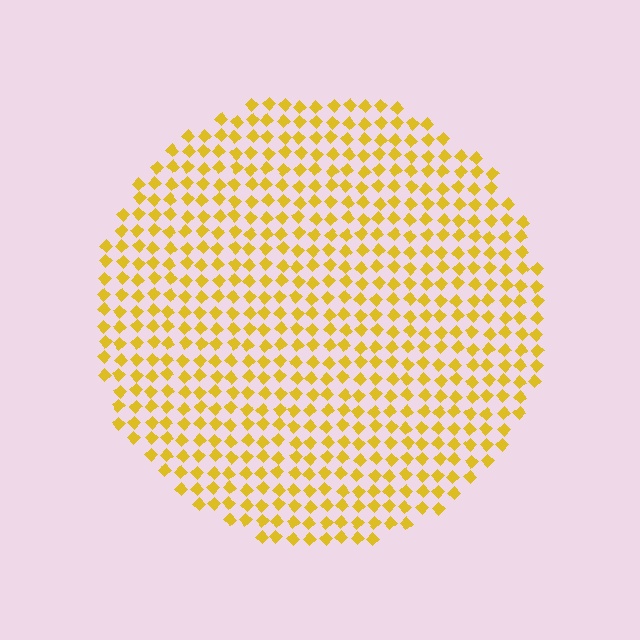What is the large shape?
The large shape is a circle.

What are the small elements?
The small elements are diamonds.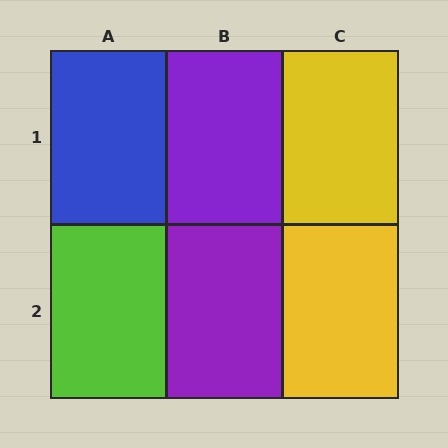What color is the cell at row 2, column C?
Yellow.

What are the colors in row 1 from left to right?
Blue, purple, yellow.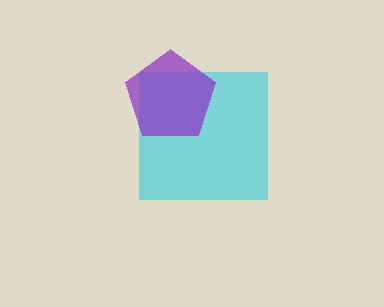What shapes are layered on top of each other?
The layered shapes are: a cyan square, a purple pentagon.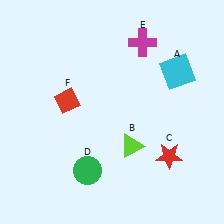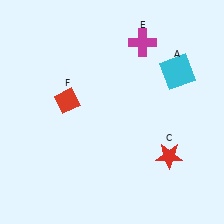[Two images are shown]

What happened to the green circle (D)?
The green circle (D) was removed in Image 2. It was in the bottom-left area of Image 1.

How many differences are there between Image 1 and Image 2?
There are 2 differences between the two images.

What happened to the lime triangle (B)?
The lime triangle (B) was removed in Image 2. It was in the bottom-right area of Image 1.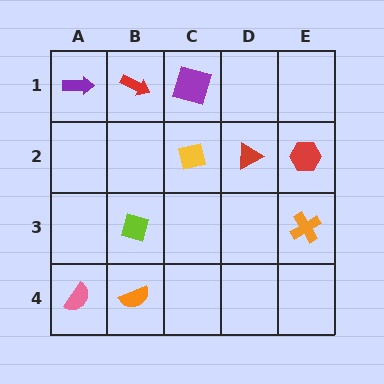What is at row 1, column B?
A red arrow.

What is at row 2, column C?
A yellow square.